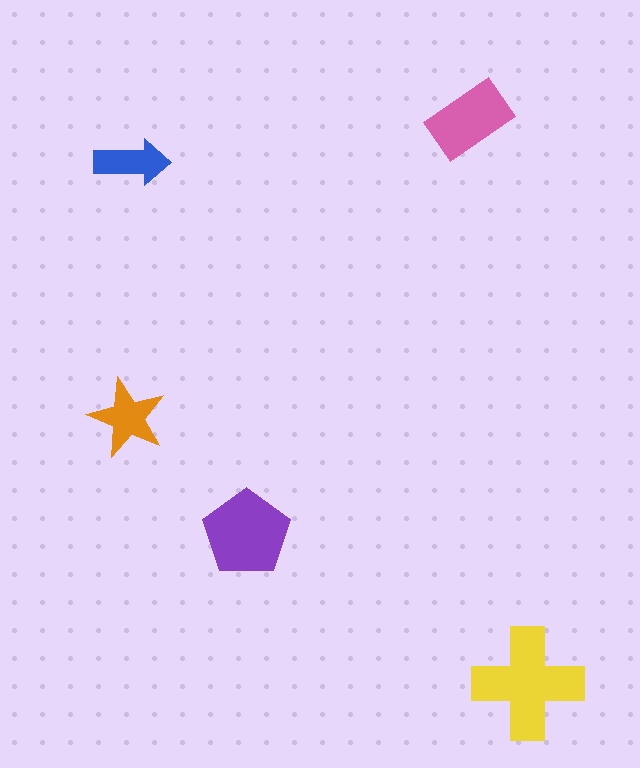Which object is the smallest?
The blue arrow.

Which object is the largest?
The yellow cross.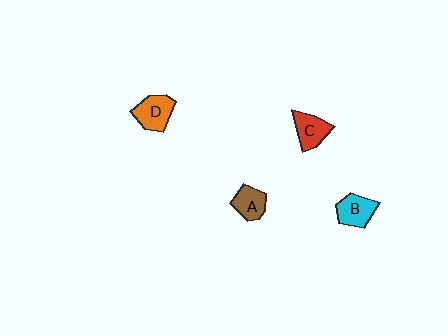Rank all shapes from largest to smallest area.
From largest to smallest: D (orange), B (cyan), C (red), A (brown).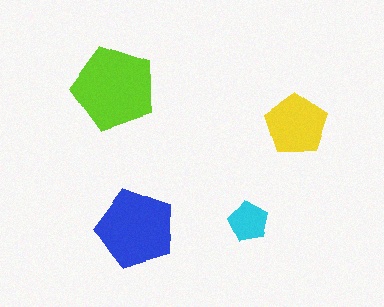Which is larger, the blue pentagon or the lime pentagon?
The lime one.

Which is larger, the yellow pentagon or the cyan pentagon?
The yellow one.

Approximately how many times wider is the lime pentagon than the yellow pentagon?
About 1.5 times wider.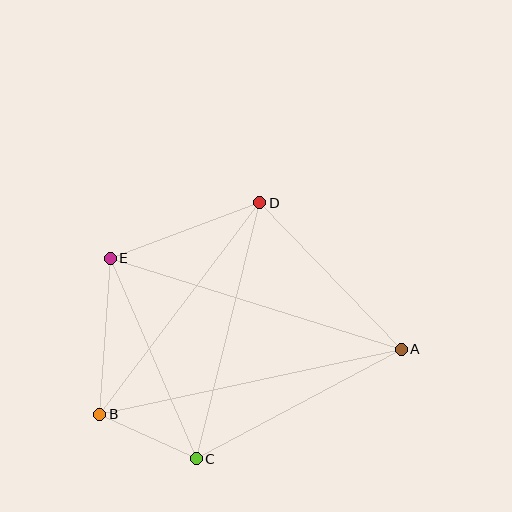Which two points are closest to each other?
Points B and C are closest to each other.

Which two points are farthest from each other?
Points A and B are farthest from each other.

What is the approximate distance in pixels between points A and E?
The distance between A and E is approximately 305 pixels.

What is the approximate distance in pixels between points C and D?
The distance between C and D is approximately 264 pixels.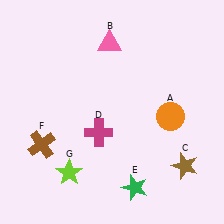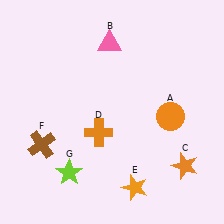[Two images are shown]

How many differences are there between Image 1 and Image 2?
There are 3 differences between the two images.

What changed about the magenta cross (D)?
In Image 1, D is magenta. In Image 2, it changed to orange.